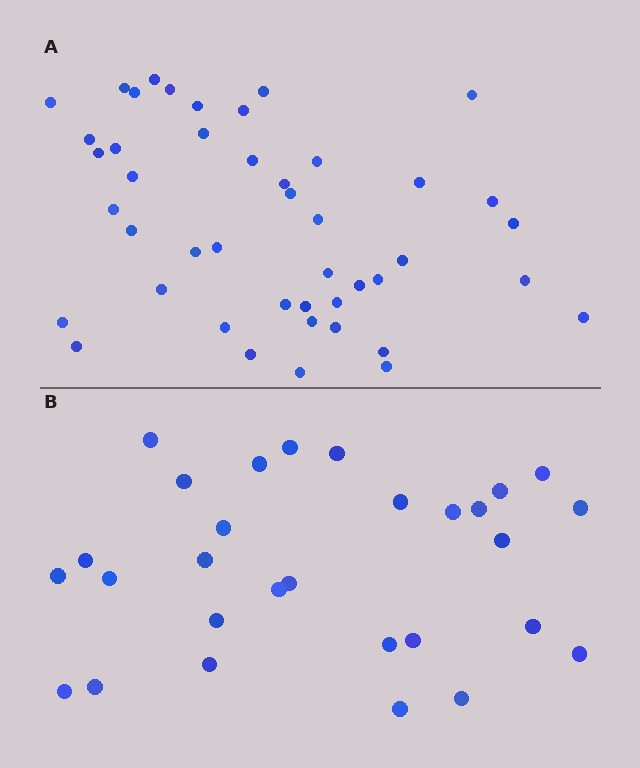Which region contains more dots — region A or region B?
Region A (the top region) has more dots.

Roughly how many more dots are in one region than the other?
Region A has approximately 15 more dots than region B.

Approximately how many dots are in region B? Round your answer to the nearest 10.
About 30 dots. (The exact count is 29, which rounds to 30.)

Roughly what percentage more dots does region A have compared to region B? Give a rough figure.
About 55% more.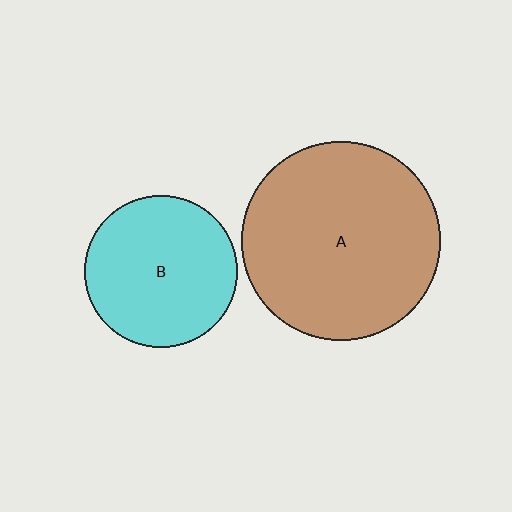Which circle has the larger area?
Circle A (brown).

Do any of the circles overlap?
No, none of the circles overlap.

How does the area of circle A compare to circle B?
Approximately 1.7 times.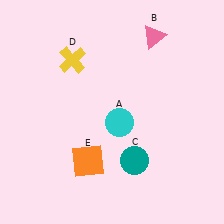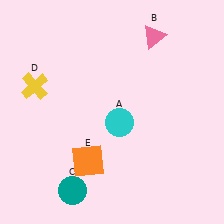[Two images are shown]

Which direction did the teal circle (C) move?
The teal circle (C) moved left.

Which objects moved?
The objects that moved are: the teal circle (C), the yellow cross (D).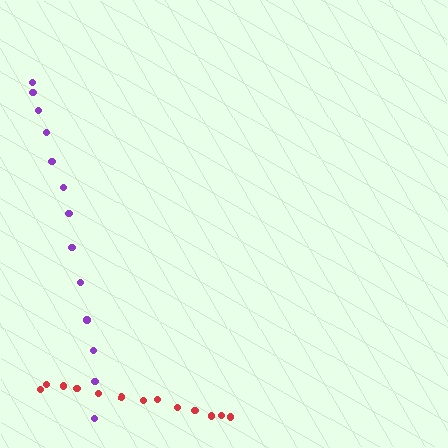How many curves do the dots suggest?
There are 2 distinct paths.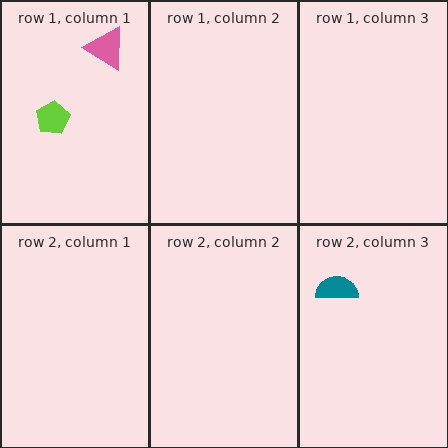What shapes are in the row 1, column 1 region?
The pink triangle, the lime pentagon.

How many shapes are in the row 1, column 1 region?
2.